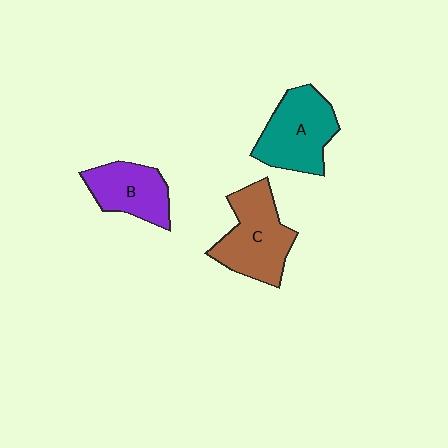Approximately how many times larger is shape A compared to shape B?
Approximately 1.3 times.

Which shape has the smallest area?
Shape B (purple).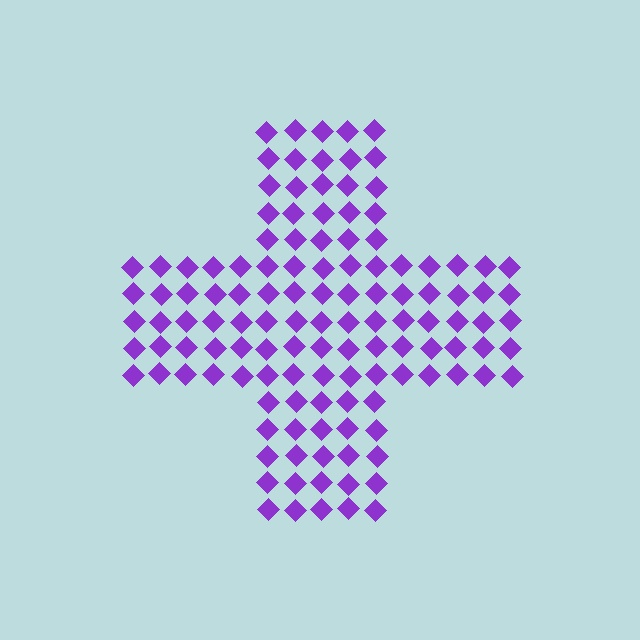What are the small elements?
The small elements are diamonds.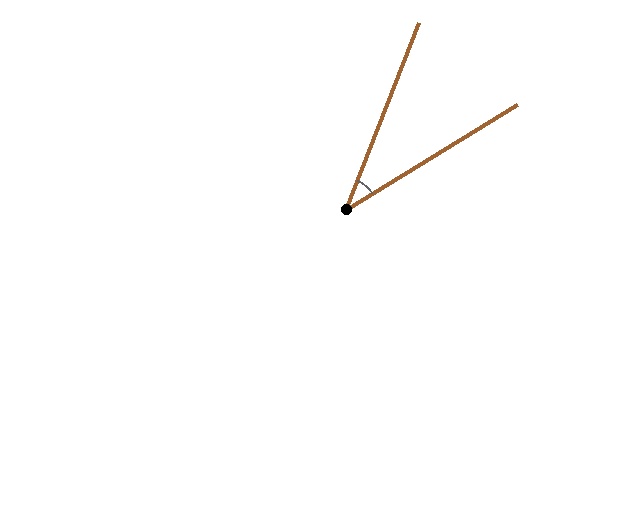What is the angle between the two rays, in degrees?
Approximately 37 degrees.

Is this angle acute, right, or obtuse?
It is acute.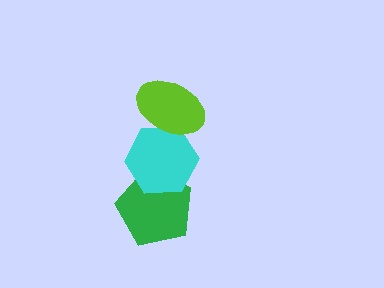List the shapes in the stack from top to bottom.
From top to bottom: the lime ellipse, the cyan hexagon, the green pentagon.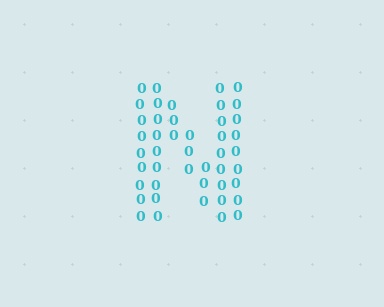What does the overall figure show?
The overall figure shows the letter N.